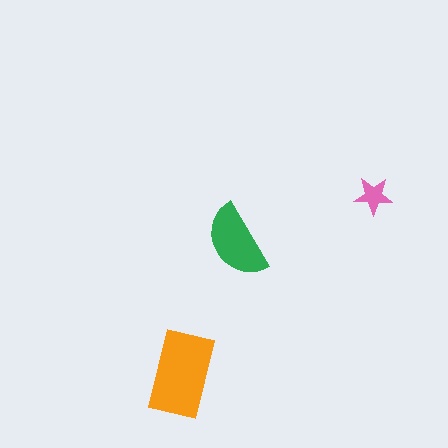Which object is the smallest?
The pink star.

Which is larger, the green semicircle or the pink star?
The green semicircle.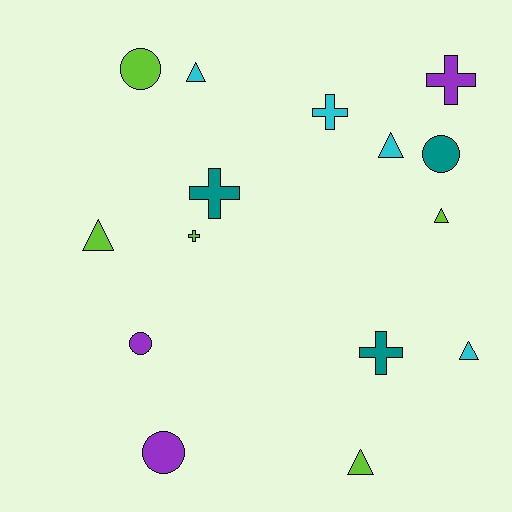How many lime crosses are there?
There is 1 lime cross.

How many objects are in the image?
There are 15 objects.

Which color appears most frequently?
Lime, with 5 objects.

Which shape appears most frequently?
Triangle, with 6 objects.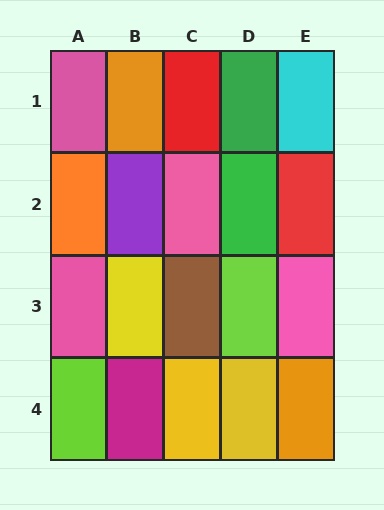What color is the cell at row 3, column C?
Brown.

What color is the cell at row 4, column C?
Yellow.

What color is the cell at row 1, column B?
Orange.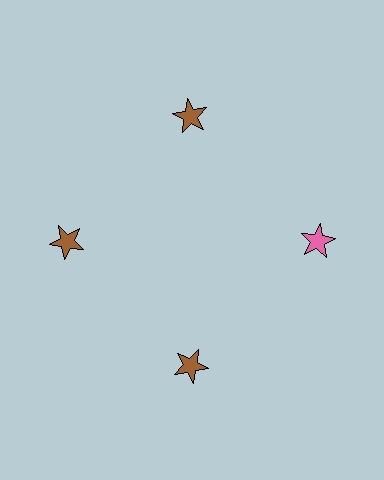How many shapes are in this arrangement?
There are 4 shapes arranged in a ring pattern.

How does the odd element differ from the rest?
It has a different color: pink instead of brown.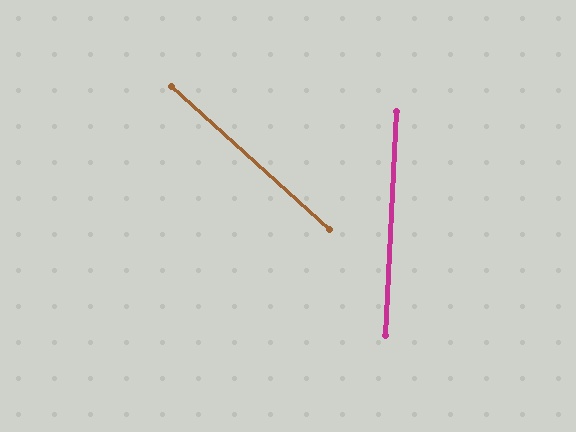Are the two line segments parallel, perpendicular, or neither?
Neither parallel nor perpendicular — they differ by about 51°.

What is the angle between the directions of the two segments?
Approximately 51 degrees.